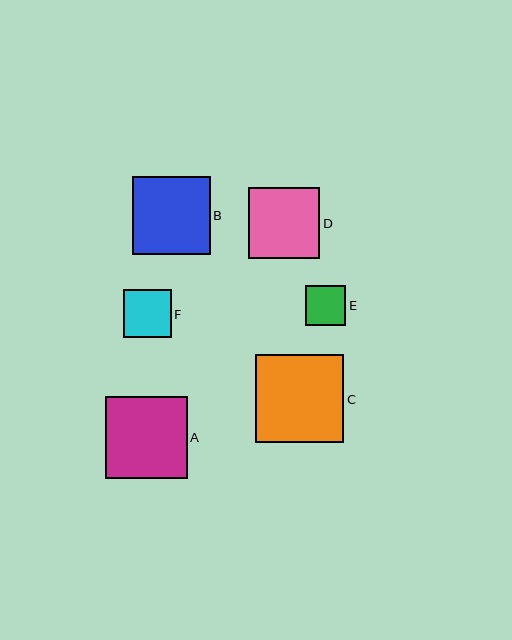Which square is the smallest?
Square E is the smallest with a size of approximately 40 pixels.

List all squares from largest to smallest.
From largest to smallest: C, A, B, D, F, E.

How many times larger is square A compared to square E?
Square A is approximately 2.1 times the size of square E.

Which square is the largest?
Square C is the largest with a size of approximately 88 pixels.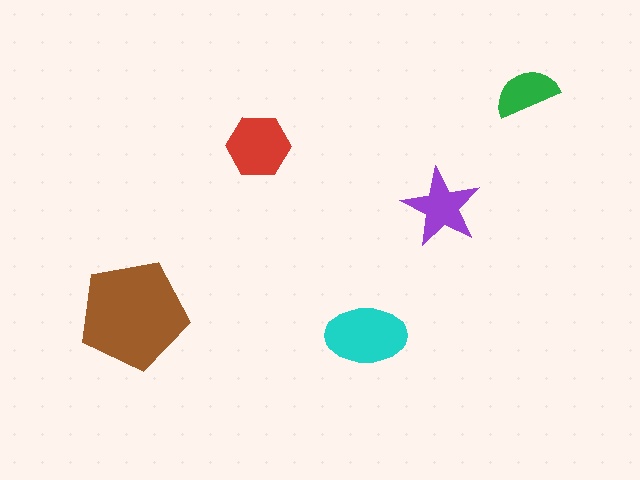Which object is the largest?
The brown pentagon.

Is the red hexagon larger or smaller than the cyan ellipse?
Smaller.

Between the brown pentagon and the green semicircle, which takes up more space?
The brown pentagon.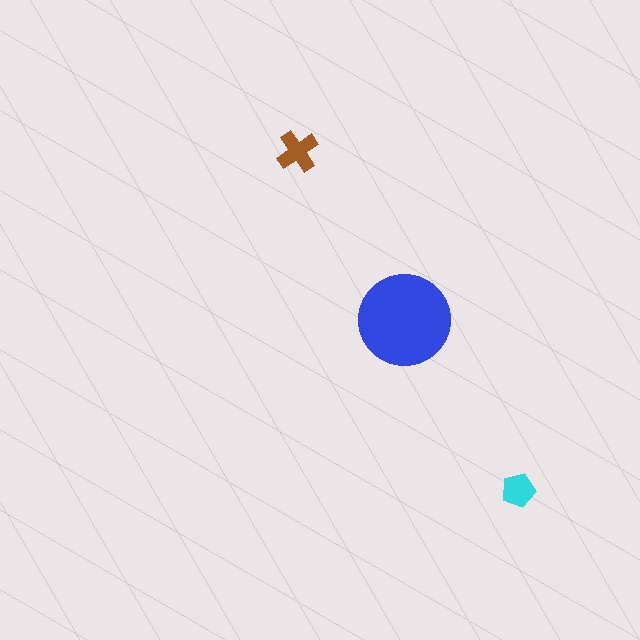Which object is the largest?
The blue circle.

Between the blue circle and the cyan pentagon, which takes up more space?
The blue circle.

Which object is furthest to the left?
The brown cross is leftmost.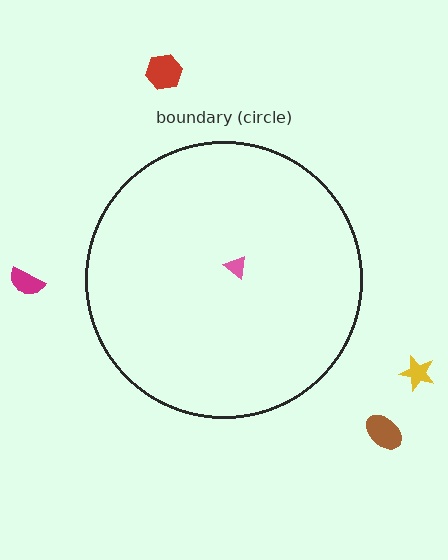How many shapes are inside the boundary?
1 inside, 4 outside.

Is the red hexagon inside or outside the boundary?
Outside.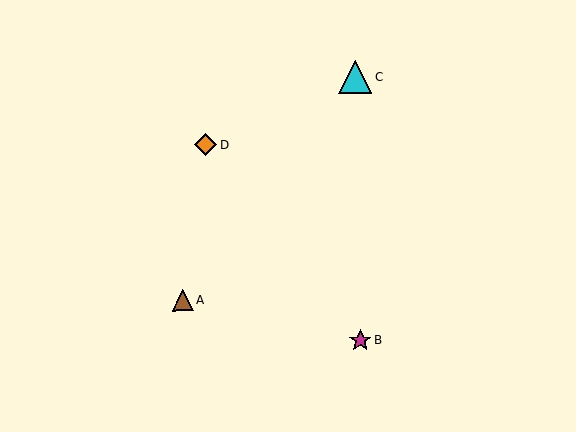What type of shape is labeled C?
Shape C is a cyan triangle.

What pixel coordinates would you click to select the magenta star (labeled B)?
Click at (360, 340) to select the magenta star B.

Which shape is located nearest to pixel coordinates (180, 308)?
The brown triangle (labeled A) at (183, 301) is nearest to that location.